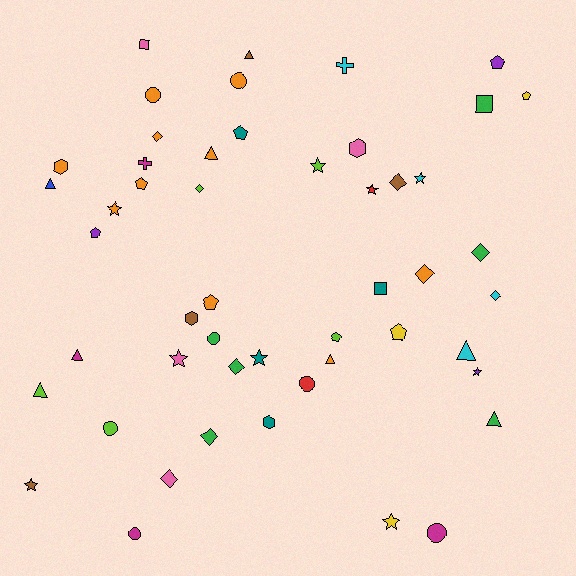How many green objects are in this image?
There are 6 green objects.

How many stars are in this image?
There are 9 stars.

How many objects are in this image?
There are 50 objects.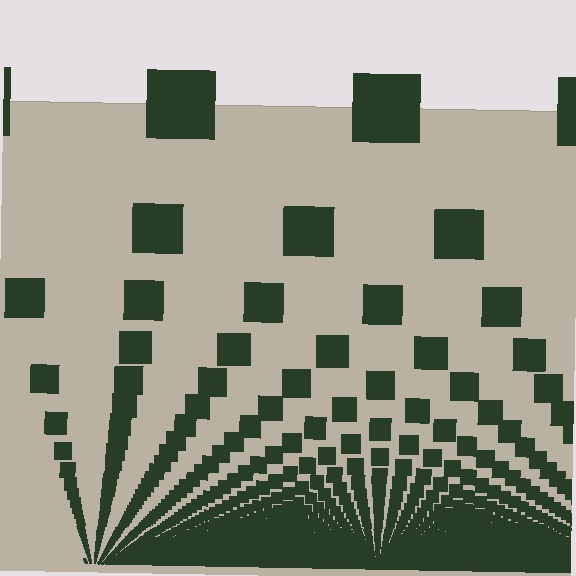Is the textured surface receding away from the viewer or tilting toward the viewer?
The surface appears to tilt toward the viewer. Texture elements get larger and sparser toward the top.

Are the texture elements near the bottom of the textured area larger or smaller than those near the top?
Smaller. The gradient is inverted — elements near the bottom are smaller and denser.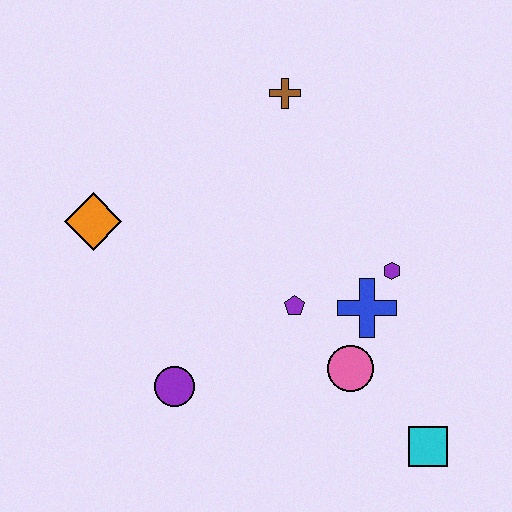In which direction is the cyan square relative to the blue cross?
The cyan square is below the blue cross.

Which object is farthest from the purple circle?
The brown cross is farthest from the purple circle.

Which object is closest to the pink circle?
The blue cross is closest to the pink circle.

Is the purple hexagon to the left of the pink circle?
No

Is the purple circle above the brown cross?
No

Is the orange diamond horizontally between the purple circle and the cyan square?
No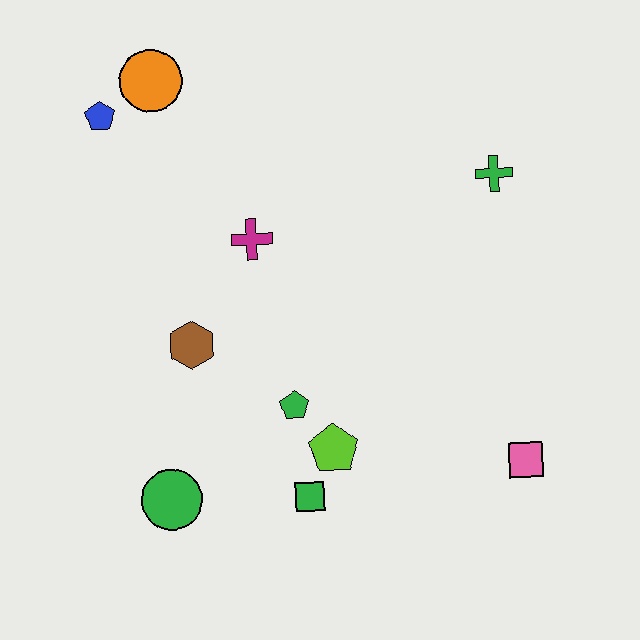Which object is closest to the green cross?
The magenta cross is closest to the green cross.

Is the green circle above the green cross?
No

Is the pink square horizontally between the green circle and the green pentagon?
No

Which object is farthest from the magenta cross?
The pink square is farthest from the magenta cross.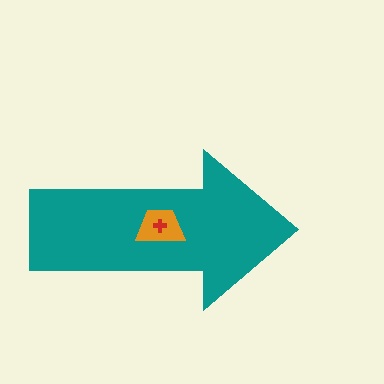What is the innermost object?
The red cross.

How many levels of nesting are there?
3.